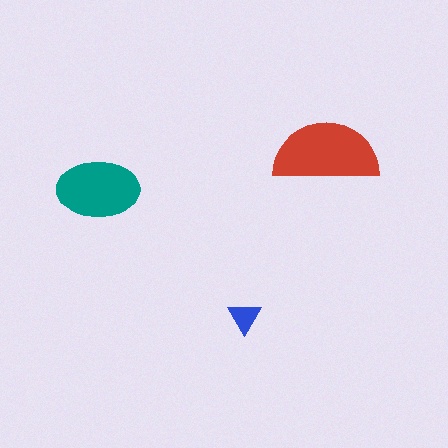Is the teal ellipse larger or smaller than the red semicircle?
Smaller.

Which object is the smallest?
The blue triangle.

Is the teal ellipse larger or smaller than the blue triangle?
Larger.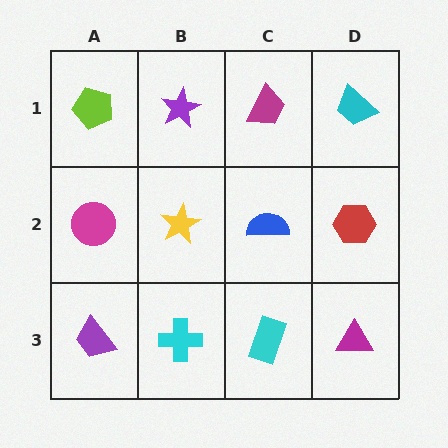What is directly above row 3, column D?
A red hexagon.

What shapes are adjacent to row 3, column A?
A magenta circle (row 2, column A), a cyan cross (row 3, column B).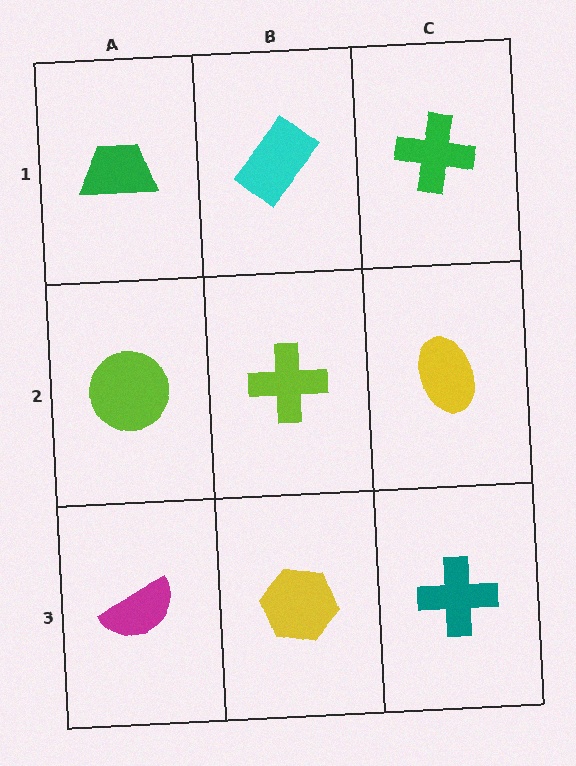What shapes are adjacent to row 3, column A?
A lime circle (row 2, column A), a yellow hexagon (row 3, column B).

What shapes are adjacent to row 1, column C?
A yellow ellipse (row 2, column C), a cyan rectangle (row 1, column B).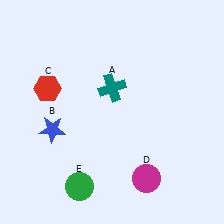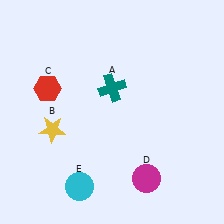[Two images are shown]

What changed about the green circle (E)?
In Image 1, E is green. In Image 2, it changed to cyan.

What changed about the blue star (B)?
In Image 1, B is blue. In Image 2, it changed to yellow.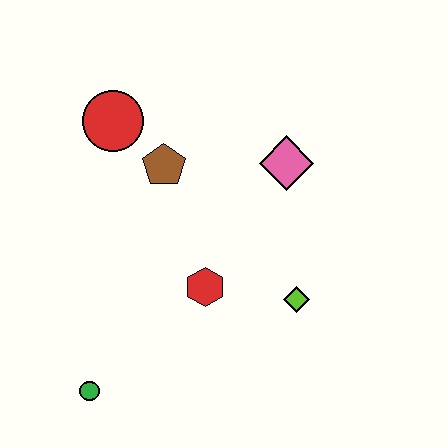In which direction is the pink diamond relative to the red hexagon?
The pink diamond is above the red hexagon.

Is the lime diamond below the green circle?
No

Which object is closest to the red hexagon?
The lime diamond is closest to the red hexagon.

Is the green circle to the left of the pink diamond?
Yes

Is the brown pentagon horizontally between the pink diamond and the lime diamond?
No